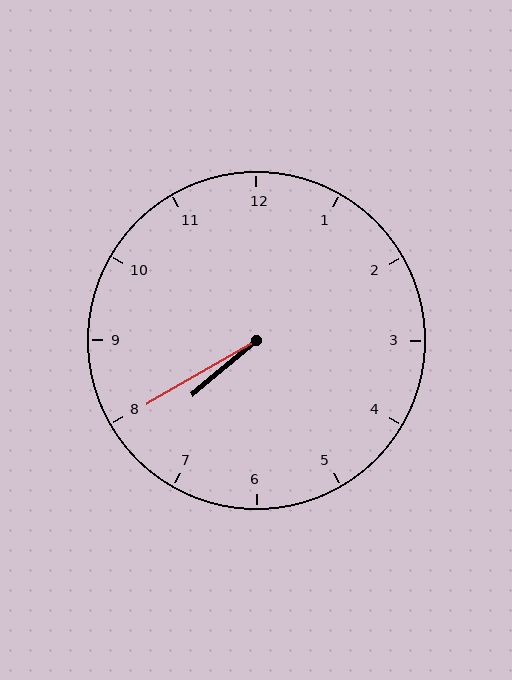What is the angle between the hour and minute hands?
Approximately 10 degrees.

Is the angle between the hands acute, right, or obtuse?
It is acute.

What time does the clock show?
7:40.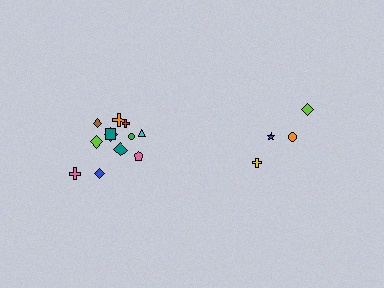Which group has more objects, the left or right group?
The left group.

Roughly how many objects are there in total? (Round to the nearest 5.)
Roughly 15 objects in total.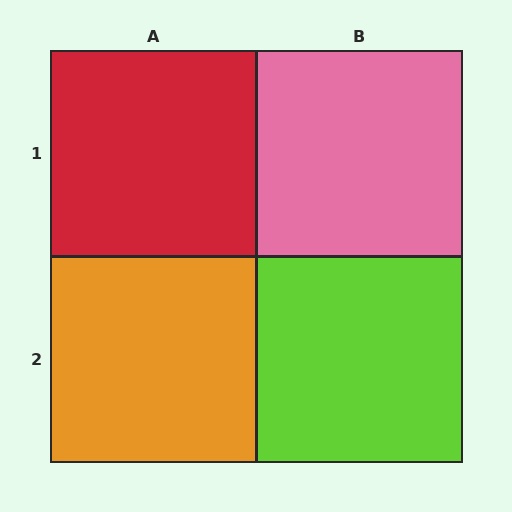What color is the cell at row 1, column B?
Pink.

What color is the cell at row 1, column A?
Red.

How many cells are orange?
1 cell is orange.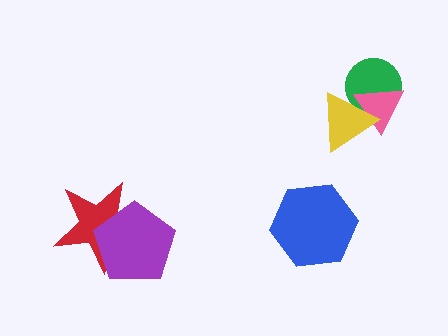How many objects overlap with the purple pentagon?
1 object overlaps with the purple pentagon.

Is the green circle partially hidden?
Yes, it is partially covered by another shape.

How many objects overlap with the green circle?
2 objects overlap with the green circle.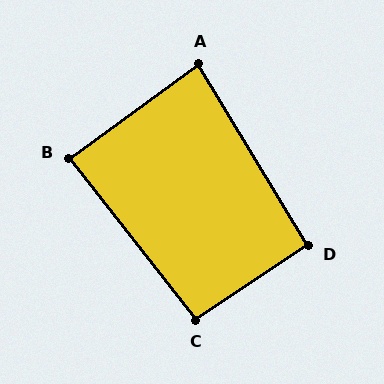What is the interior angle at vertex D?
Approximately 92 degrees (approximately right).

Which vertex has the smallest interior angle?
A, at approximately 85 degrees.